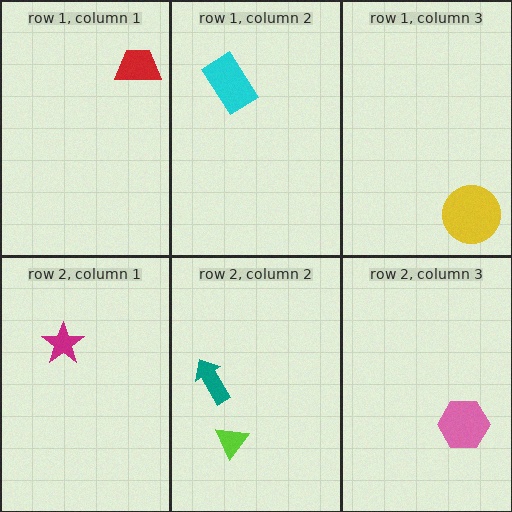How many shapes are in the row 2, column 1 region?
1.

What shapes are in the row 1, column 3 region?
The yellow circle.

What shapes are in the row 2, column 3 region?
The pink hexagon.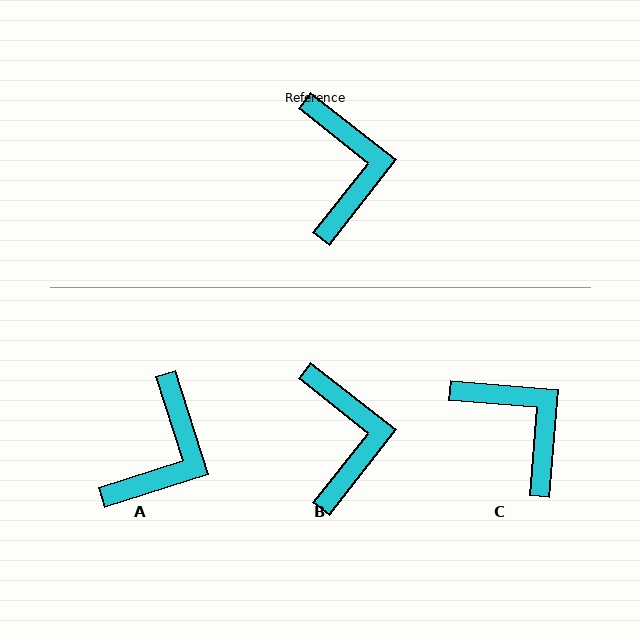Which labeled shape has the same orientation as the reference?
B.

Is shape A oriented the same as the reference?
No, it is off by about 34 degrees.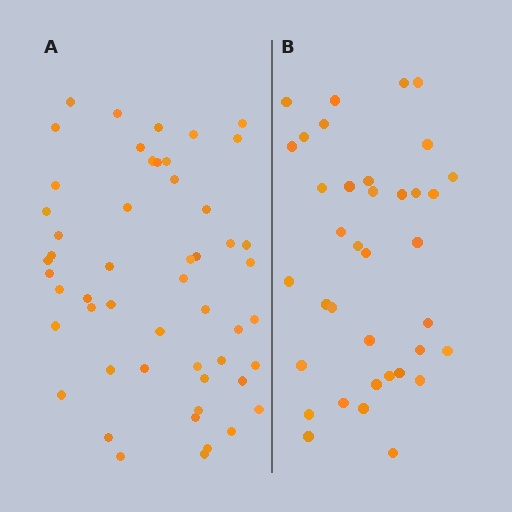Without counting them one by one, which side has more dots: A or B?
Region A (the left region) has more dots.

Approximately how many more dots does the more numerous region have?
Region A has approximately 15 more dots than region B.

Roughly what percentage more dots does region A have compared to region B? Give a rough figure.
About 40% more.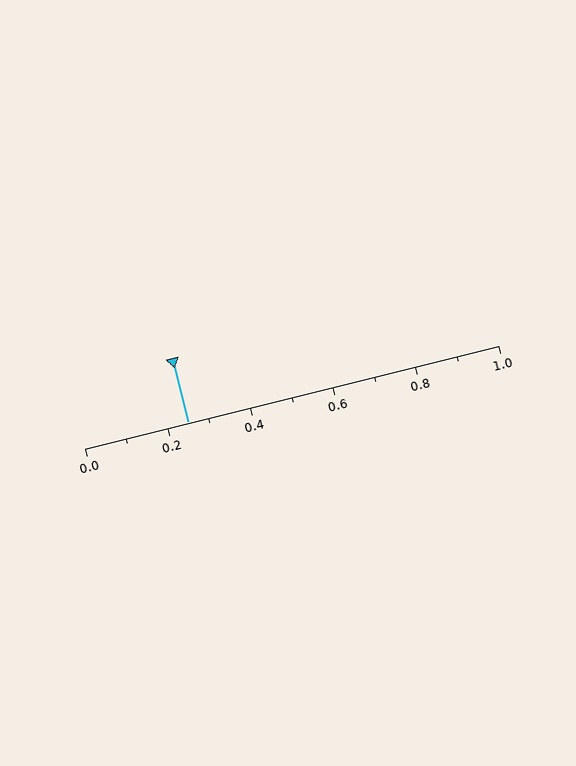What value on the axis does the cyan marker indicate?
The marker indicates approximately 0.25.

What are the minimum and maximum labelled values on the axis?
The axis runs from 0.0 to 1.0.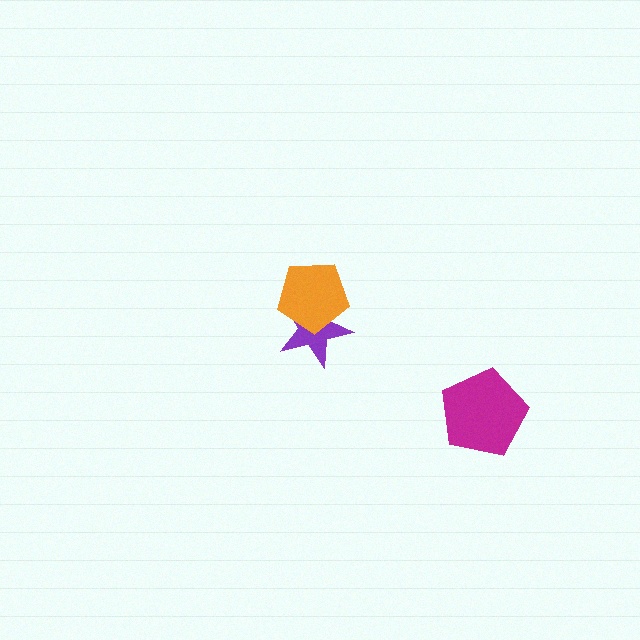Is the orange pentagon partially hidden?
No, no other shape covers it.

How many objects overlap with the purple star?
1 object overlaps with the purple star.